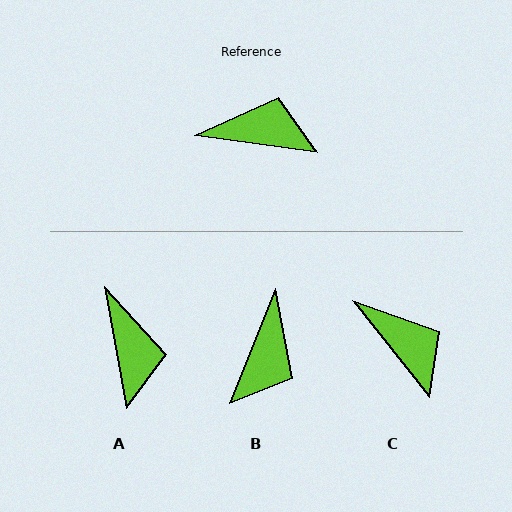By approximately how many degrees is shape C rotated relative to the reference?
Approximately 43 degrees clockwise.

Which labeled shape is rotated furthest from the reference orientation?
B, about 104 degrees away.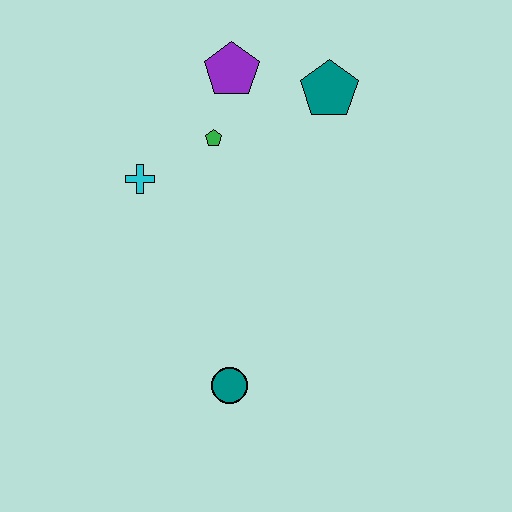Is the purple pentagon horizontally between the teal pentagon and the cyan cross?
Yes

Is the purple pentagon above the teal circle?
Yes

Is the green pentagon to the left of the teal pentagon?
Yes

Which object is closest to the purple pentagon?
The green pentagon is closest to the purple pentagon.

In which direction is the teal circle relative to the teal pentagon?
The teal circle is below the teal pentagon.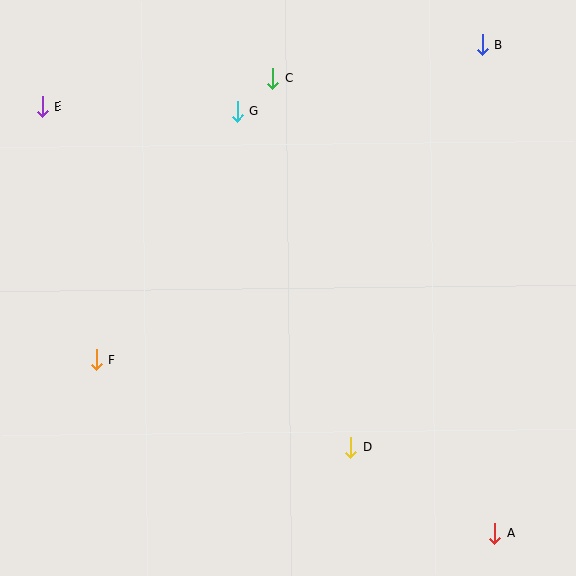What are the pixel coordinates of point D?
Point D is at (350, 447).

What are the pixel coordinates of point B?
Point B is at (482, 45).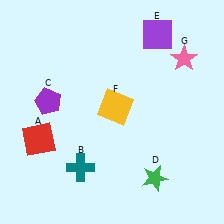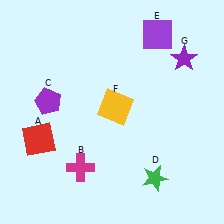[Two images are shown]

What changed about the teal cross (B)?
In Image 1, B is teal. In Image 2, it changed to magenta.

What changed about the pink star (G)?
In Image 1, G is pink. In Image 2, it changed to purple.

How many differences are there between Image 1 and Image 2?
There are 2 differences between the two images.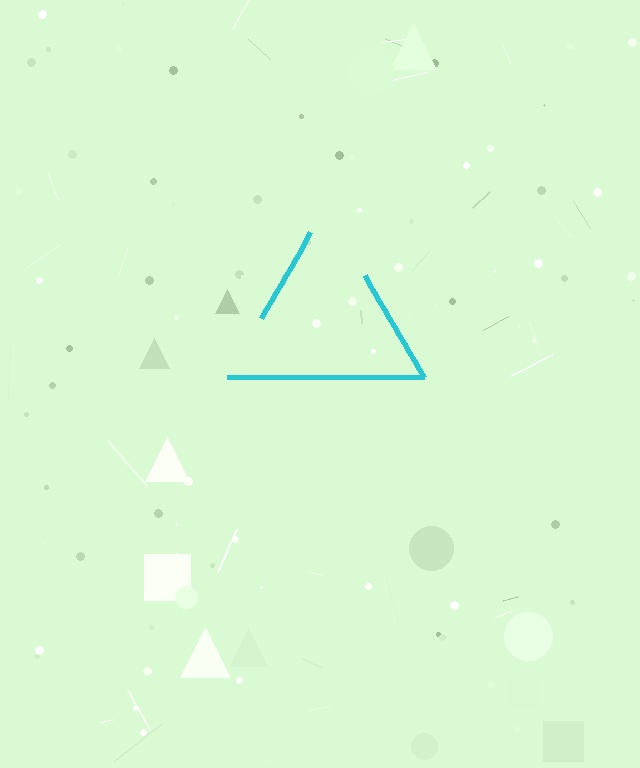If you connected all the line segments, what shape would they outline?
They would outline a triangle.